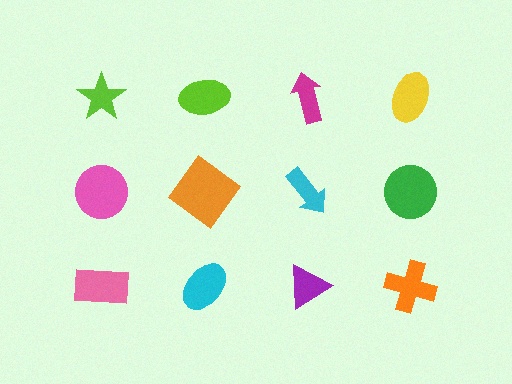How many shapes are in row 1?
4 shapes.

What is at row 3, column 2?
A cyan ellipse.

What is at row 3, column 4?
An orange cross.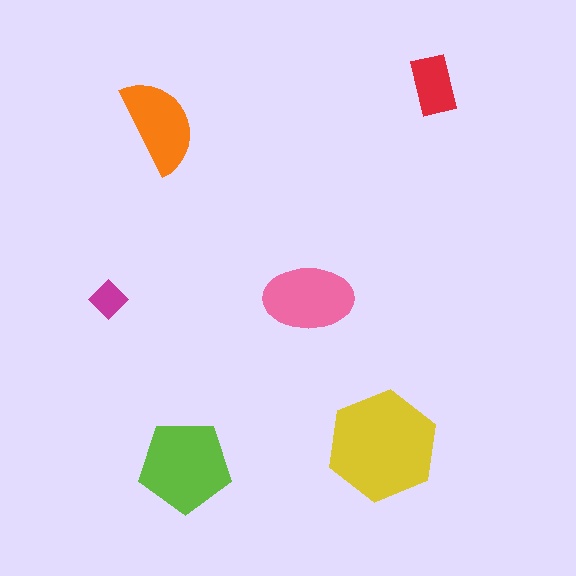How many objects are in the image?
There are 6 objects in the image.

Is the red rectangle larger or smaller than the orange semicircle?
Smaller.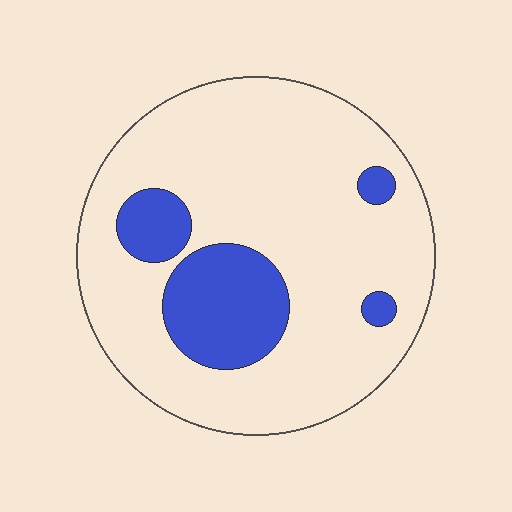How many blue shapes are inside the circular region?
4.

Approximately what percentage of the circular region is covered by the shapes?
Approximately 20%.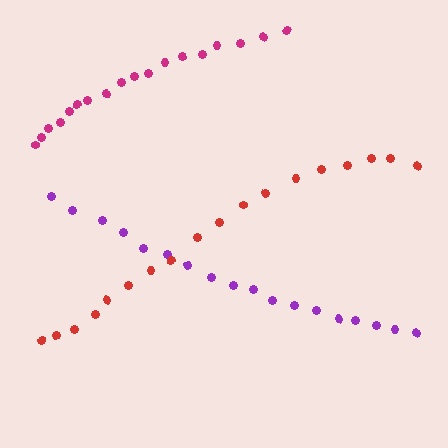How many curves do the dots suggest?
There are 3 distinct paths.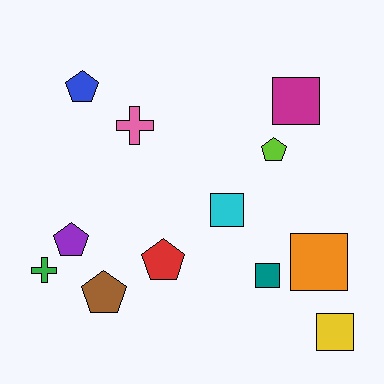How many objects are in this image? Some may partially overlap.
There are 12 objects.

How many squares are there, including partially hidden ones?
There are 5 squares.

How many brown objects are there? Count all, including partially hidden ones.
There is 1 brown object.